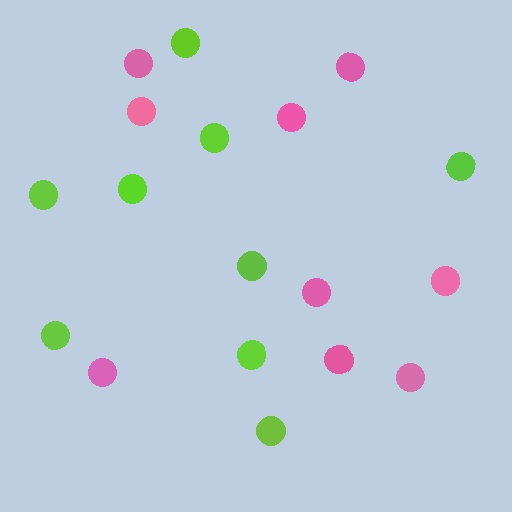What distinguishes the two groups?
There are 2 groups: one group of pink circles (9) and one group of lime circles (9).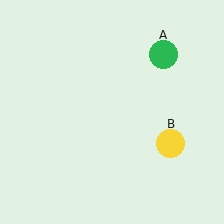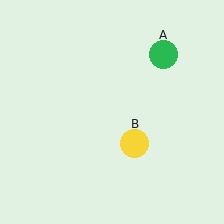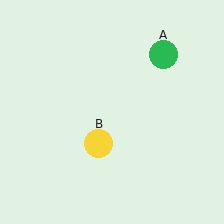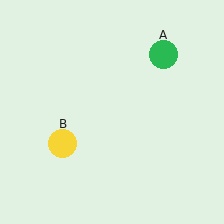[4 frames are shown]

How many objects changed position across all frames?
1 object changed position: yellow circle (object B).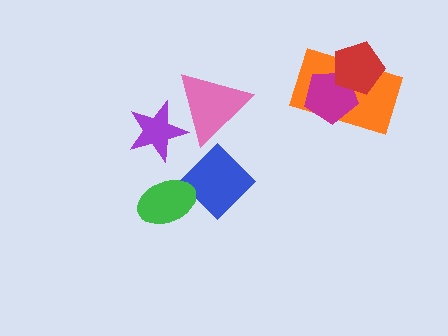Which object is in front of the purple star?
The pink triangle is in front of the purple star.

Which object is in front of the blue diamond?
The green ellipse is in front of the blue diamond.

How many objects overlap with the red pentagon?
2 objects overlap with the red pentagon.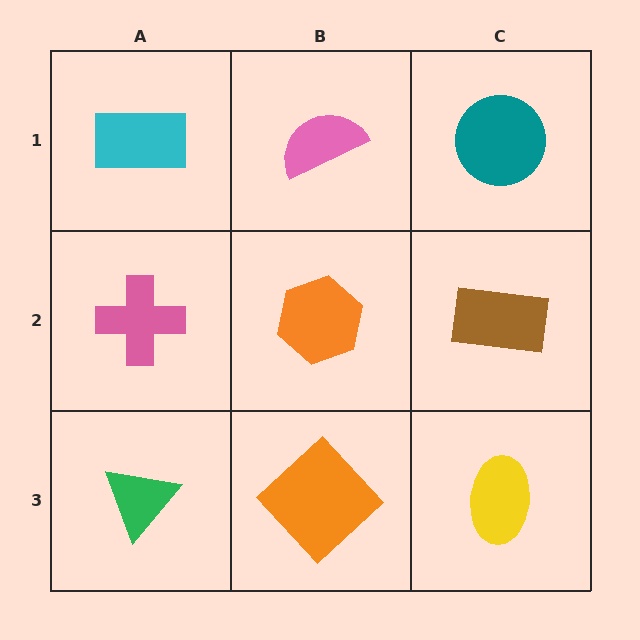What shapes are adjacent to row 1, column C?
A brown rectangle (row 2, column C), a pink semicircle (row 1, column B).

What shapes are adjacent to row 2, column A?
A cyan rectangle (row 1, column A), a green triangle (row 3, column A), an orange hexagon (row 2, column B).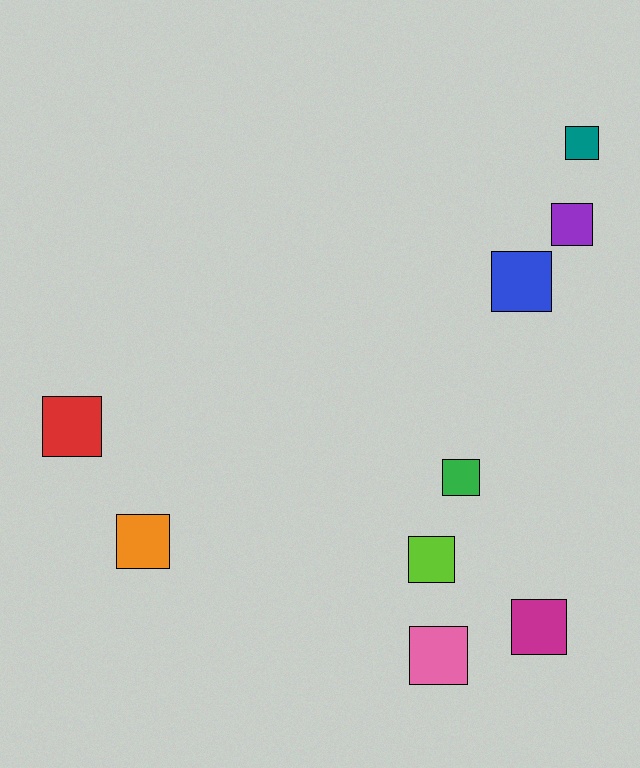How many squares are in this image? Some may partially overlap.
There are 9 squares.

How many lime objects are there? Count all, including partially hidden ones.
There is 1 lime object.